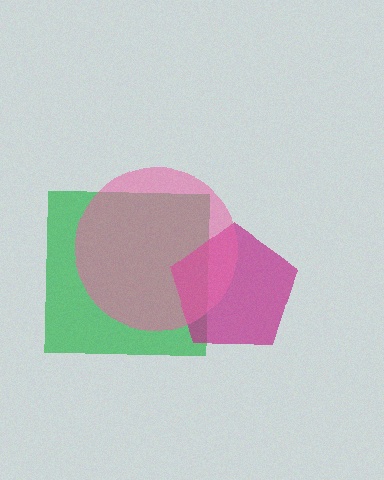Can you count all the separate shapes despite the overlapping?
Yes, there are 3 separate shapes.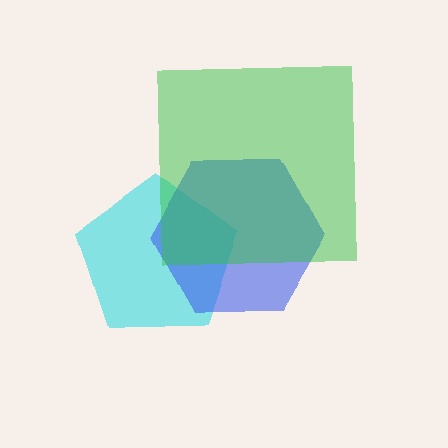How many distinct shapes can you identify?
There are 3 distinct shapes: a cyan pentagon, a blue hexagon, a green square.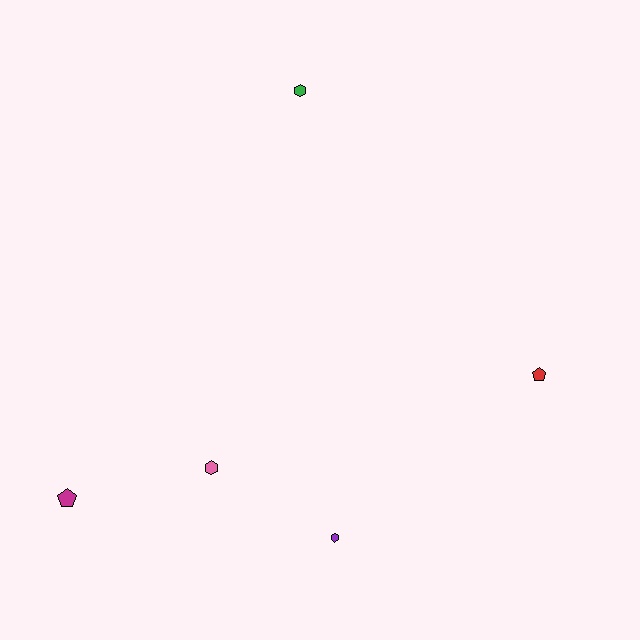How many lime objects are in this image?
There are no lime objects.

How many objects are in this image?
There are 5 objects.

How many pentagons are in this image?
There are 2 pentagons.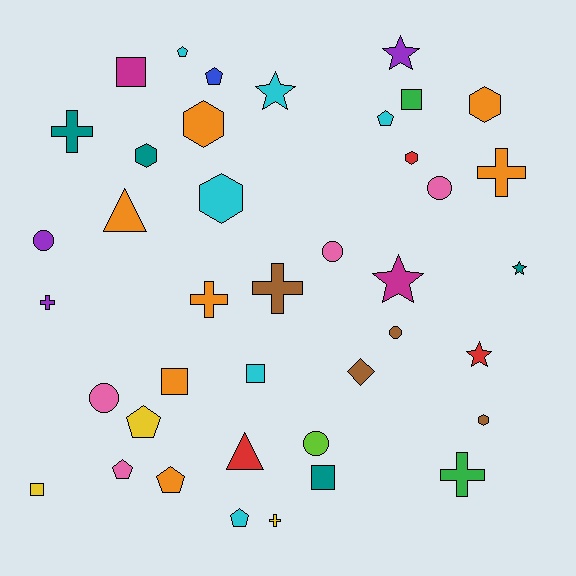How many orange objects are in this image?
There are 7 orange objects.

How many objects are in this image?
There are 40 objects.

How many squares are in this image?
There are 6 squares.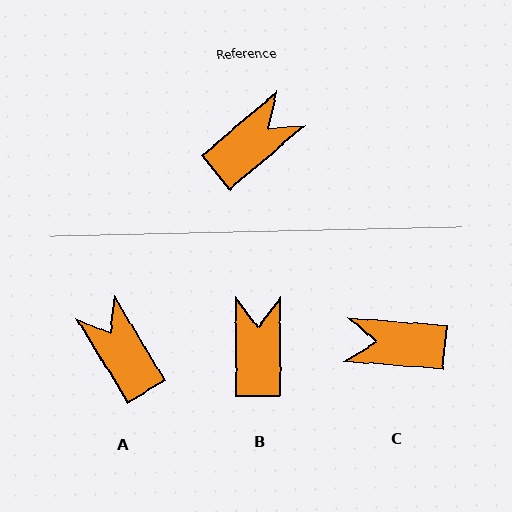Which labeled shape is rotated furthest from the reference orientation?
C, about 135 degrees away.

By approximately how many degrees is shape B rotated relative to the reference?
Approximately 50 degrees counter-clockwise.